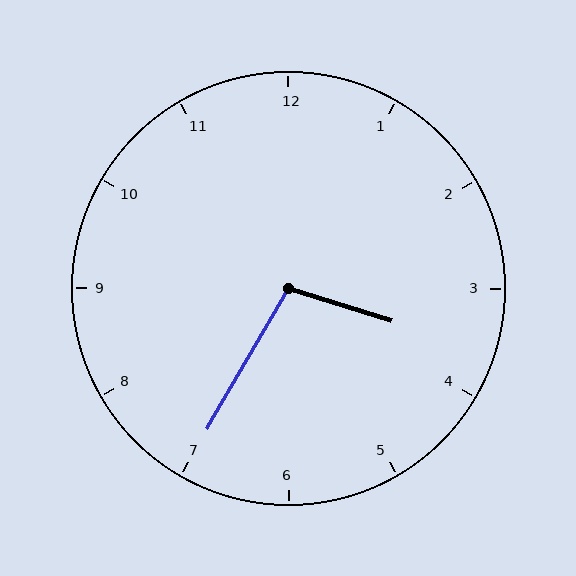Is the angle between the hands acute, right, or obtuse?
It is obtuse.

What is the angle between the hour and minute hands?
Approximately 102 degrees.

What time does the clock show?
3:35.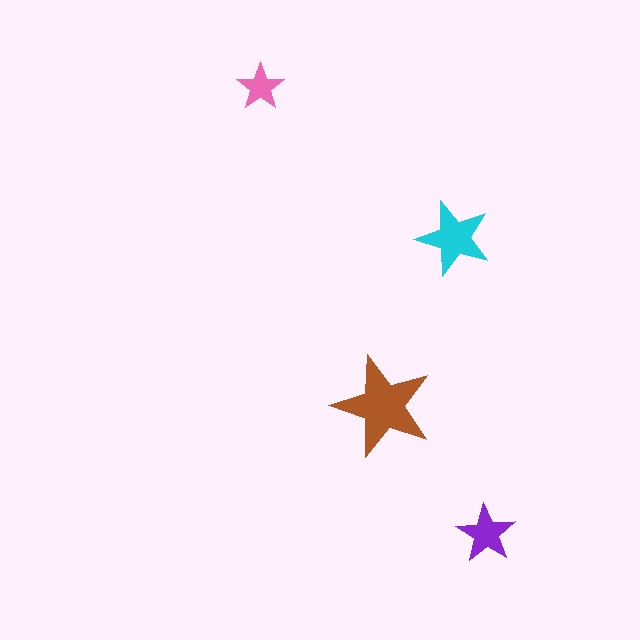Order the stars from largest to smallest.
the brown one, the cyan one, the purple one, the pink one.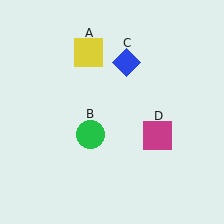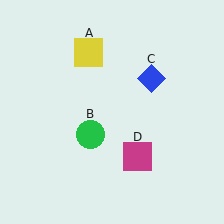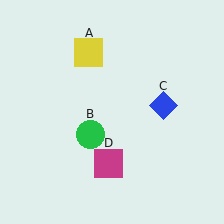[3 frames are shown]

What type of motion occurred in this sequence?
The blue diamond (object C), magenta square (object D) rotated clockwise around the center of the scene.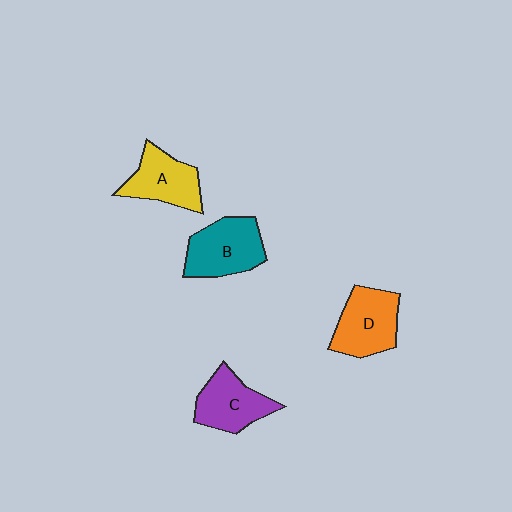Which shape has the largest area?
Shape B (teal).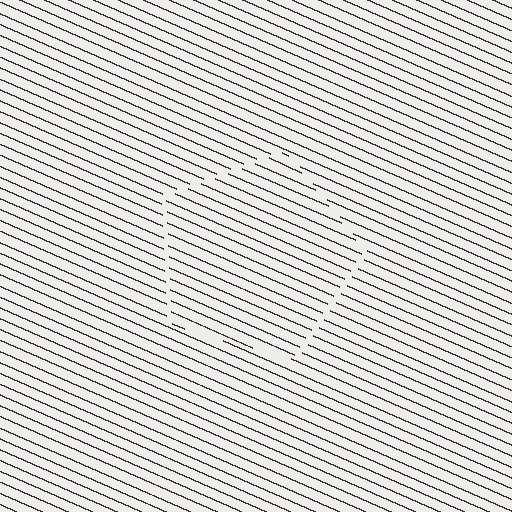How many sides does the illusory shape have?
5 sides — the line-ends trace a pentagon.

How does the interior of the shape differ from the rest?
The interior of the shape contains the same grating, shifted by half a period — the contour is defined by the phase discontinuity where line-ends from the inner and outer gratings abut.